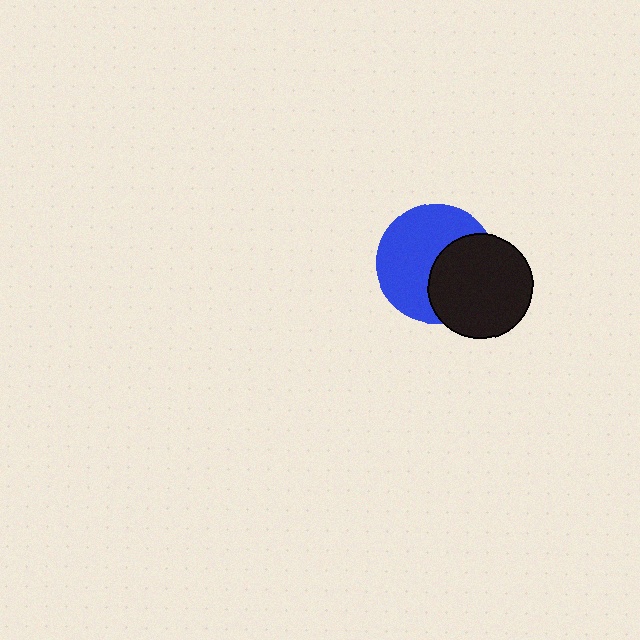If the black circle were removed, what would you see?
You would see the complete blue circle.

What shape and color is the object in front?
The object in front is a black circle.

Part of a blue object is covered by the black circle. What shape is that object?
It is a circle.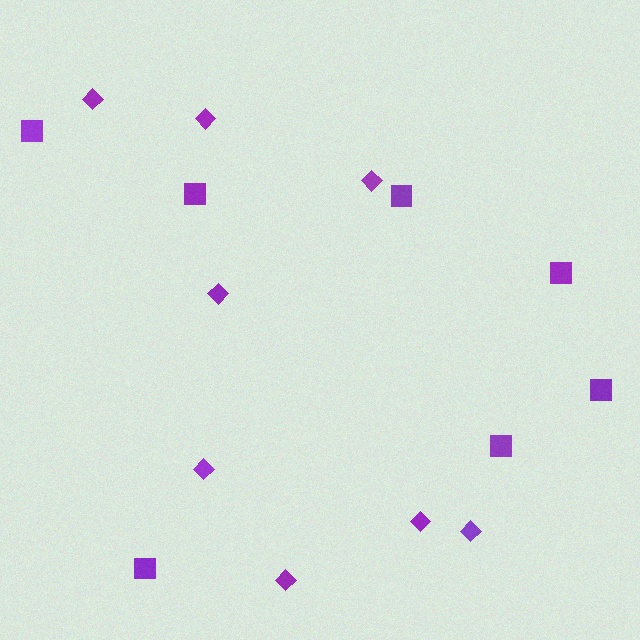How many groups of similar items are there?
There are 2 groups: one group of squares (7) and one group of diamonds (8).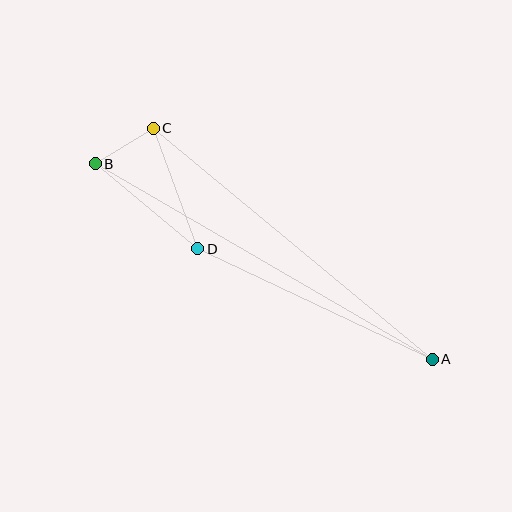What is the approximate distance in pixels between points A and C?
The distance between A and C is approximately 362 pixels.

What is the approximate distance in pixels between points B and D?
The distance between B and D is approximately 133 pixels.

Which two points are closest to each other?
Points B and C are closest to each other.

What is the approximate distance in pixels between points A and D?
The distance between A and D is approximately 259 pixels.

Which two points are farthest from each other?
Points A and B are farthest from each other.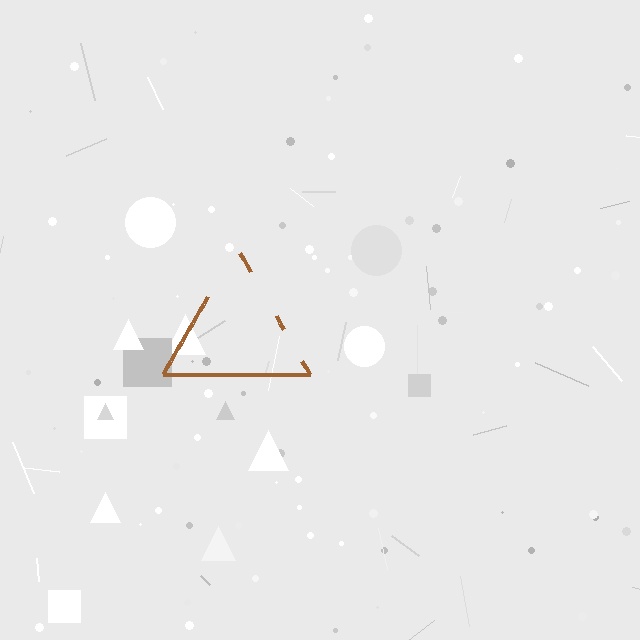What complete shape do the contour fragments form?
The contour fragments form a triangle.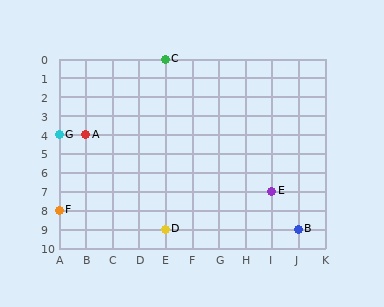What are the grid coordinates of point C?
Point C is at grid coordinates (E, 0).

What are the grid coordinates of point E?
Point E is at grid coordinates (I, 7).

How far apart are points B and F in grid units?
Points B and F are 9 columns and 1 row apart (about 9.1 grid units diagonally).